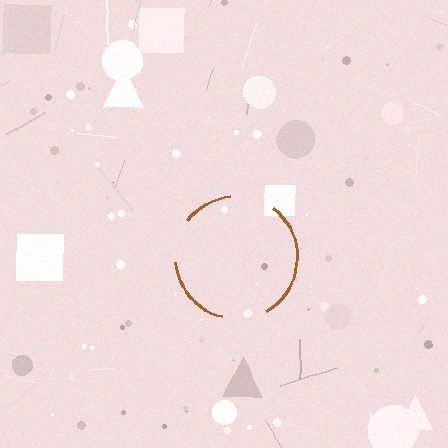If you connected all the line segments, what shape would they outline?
They would outline a circle.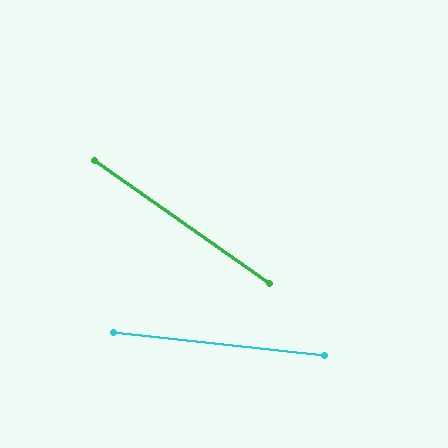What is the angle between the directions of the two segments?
Approximately 29 degrees.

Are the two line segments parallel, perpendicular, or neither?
Neither parallel nor perpendicular — they differ by about 29°.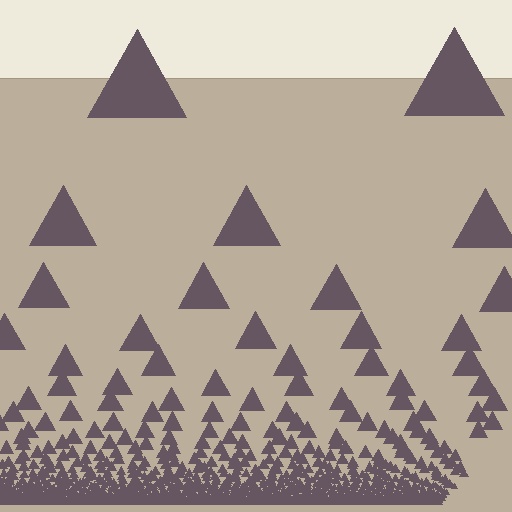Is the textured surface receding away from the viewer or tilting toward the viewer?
The surface appears to tilt toward the viewer. Texture elements get larger and sparser toward the top.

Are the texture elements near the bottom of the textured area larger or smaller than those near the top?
Smaller. The gradient is inverted — elements near the bottom are smaller and denser.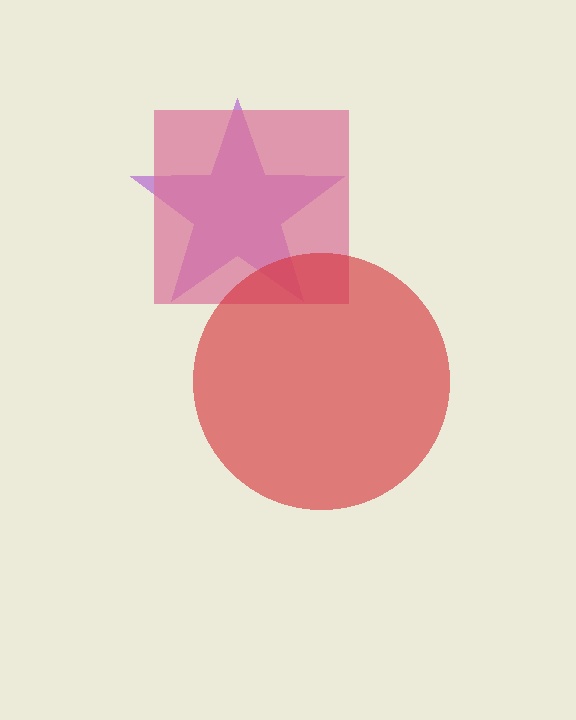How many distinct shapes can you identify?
There are 3 distinct shapes: a purple star, a pink square, a red circle.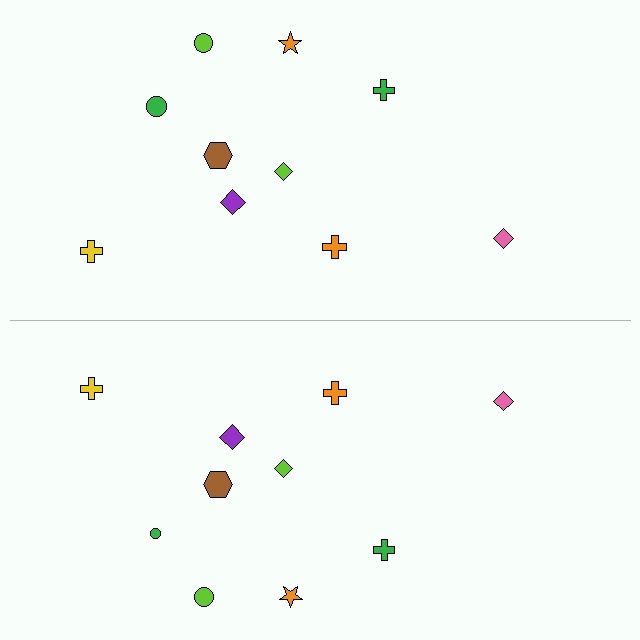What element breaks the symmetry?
The green circle on the bottom side has a different size than its mirror counterpart.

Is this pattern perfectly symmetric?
No, the pattern is not perfectly symmetric. The green circle on the bottom side has a different size than its mirror counterpart.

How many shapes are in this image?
There are 20 shapes in this image.